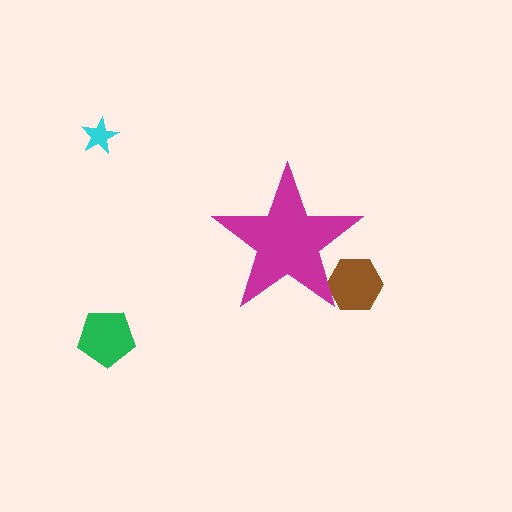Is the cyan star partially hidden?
No, the cyan star is fully visible.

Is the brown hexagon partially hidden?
Yes, the brown hexagon is partially hidden behind the magenta star.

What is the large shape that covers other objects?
A magenta star.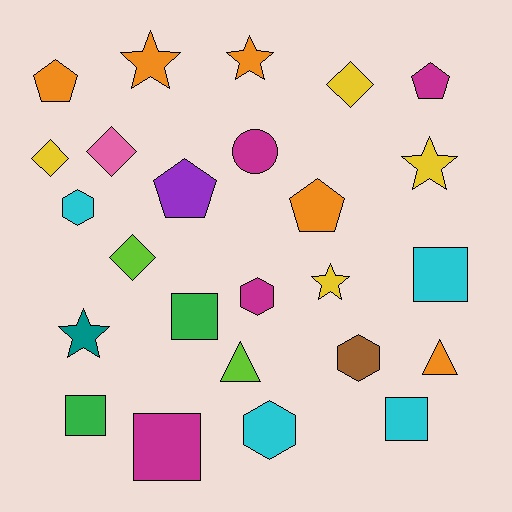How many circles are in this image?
There is 1 circle.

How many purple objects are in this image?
There is 1 purple object.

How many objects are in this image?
There are 25 objects.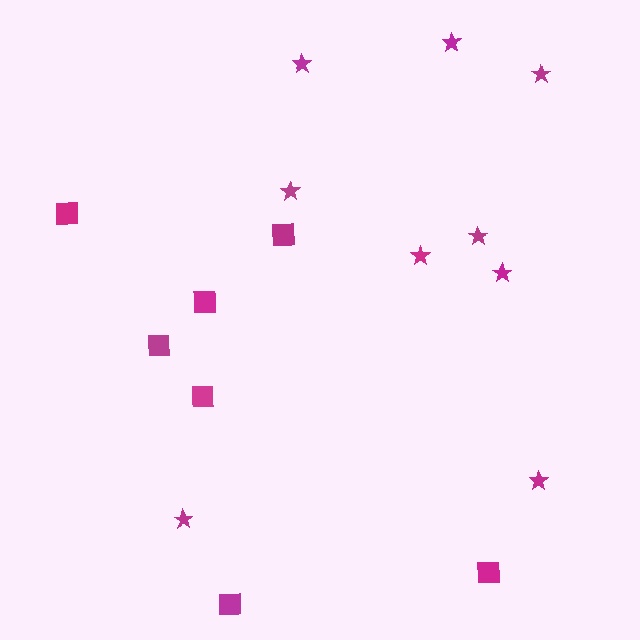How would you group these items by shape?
There are 2 groups: one group of stars (9) and one group of squares (7).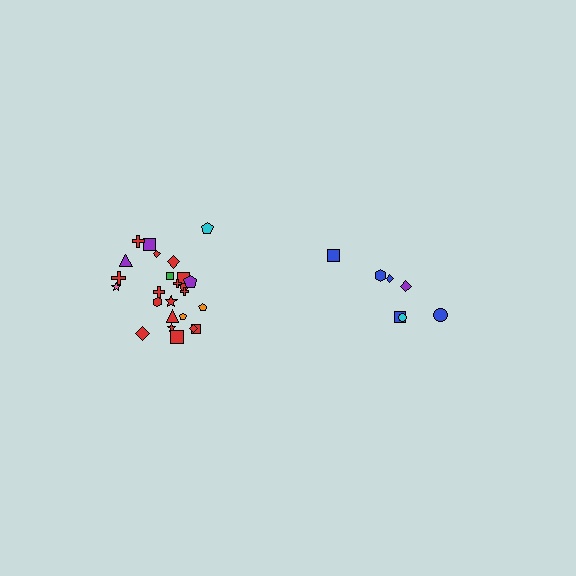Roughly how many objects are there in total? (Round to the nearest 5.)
Roughly 30 objects in total.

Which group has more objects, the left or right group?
The left group.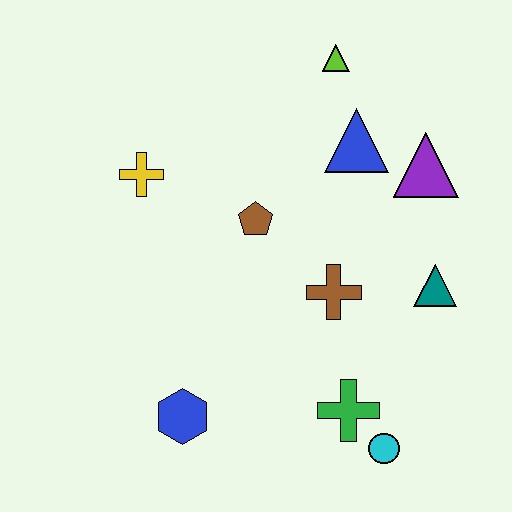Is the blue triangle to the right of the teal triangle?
No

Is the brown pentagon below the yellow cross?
Yes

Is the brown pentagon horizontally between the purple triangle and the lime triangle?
No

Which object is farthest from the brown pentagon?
The cyan circle is farthest from the brown pentagon.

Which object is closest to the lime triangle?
The blue triangle is closest to the lime triangle.